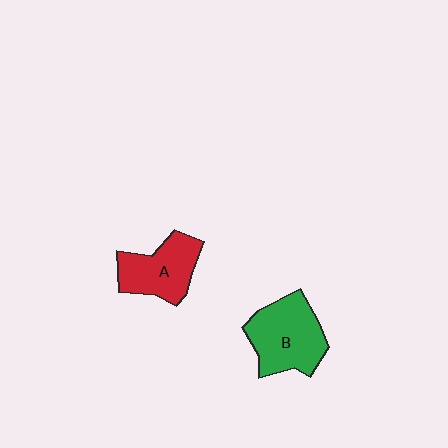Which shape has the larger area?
Shape B (green).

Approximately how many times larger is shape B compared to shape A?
Approximately 1.2 times.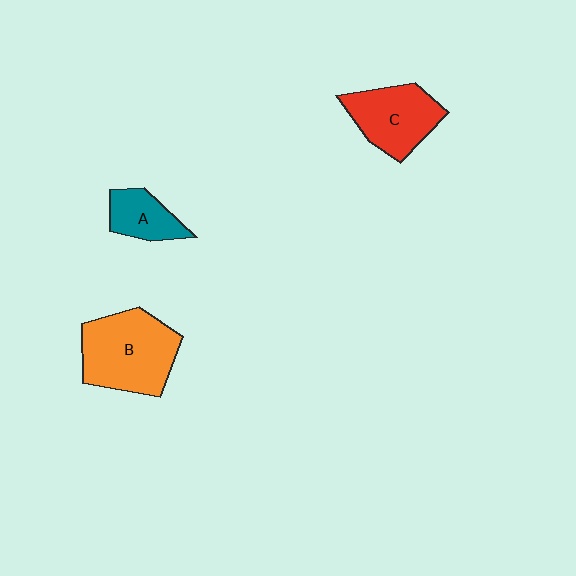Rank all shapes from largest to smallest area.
From largest to smallest: B (orange), C (red), A (teal).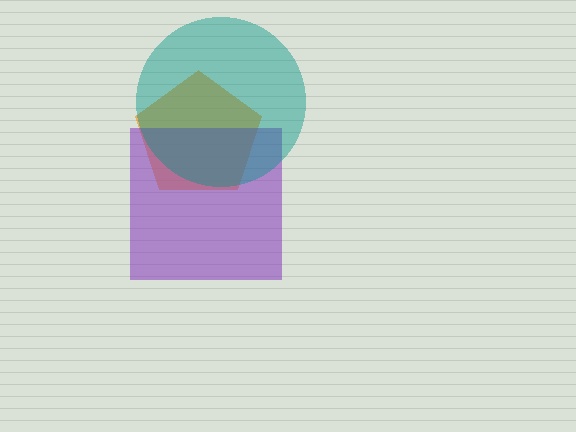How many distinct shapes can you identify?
There are 3 distinct shapes: an orange pentagon, a purple square, a teal circle.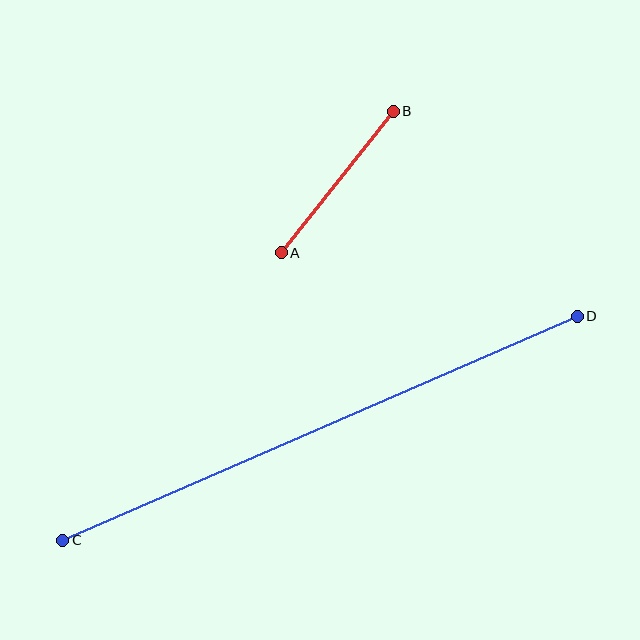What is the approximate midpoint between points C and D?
The midpoint is at approximately (320, 428) pixels.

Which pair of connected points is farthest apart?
Points C and D are farthest apart.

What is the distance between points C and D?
The distance is approximately 561 pixels.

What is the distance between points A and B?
The distance is approximately 181 pixels.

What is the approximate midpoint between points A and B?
The midpoint is at approximately (337, 182) pixels.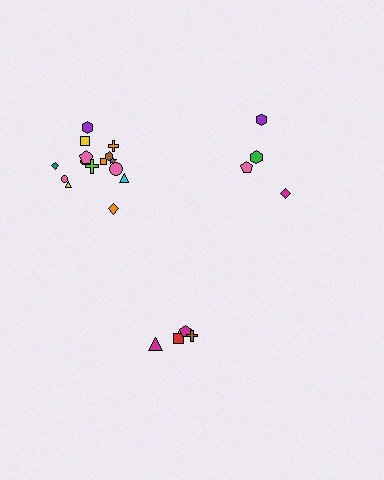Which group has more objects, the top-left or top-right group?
The top-left group.